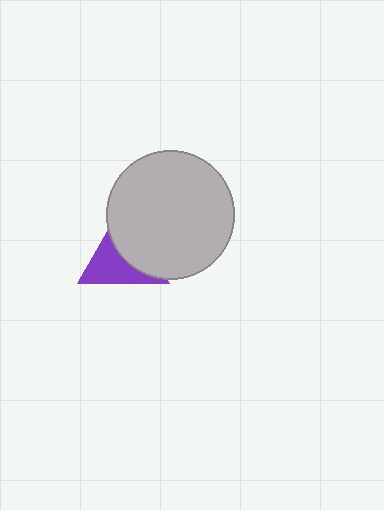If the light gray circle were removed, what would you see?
You would see the complete purple triangle.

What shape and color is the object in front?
The object in front is a light gray circle.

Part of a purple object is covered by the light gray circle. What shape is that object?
It is a triangle.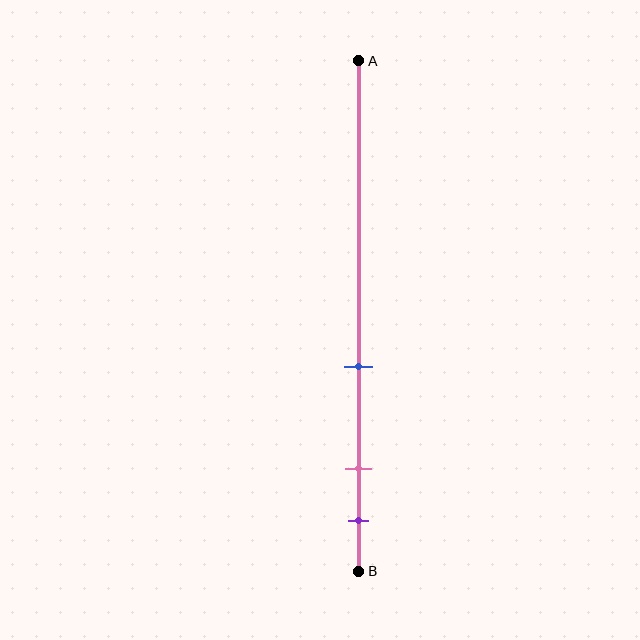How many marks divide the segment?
There are 3 marks dividing the segment.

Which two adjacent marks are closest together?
The pink and purple marks are the closest adjacent pair.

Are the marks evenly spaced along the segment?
No, the marks are not evenly spaced.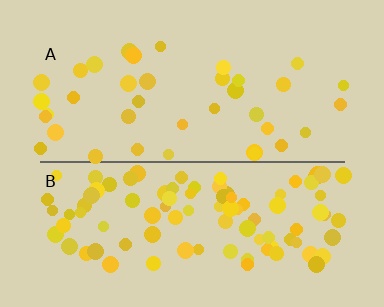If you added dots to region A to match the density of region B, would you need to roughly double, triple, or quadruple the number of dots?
Approximately double.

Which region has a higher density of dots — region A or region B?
B (the bottom).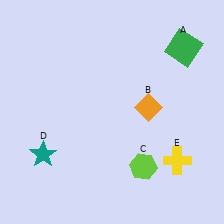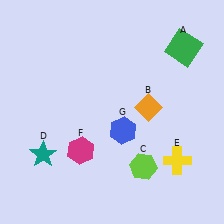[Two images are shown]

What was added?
A magenta hexagon (F), a blue hexagon (G) were added in Image 2.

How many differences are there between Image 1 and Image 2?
There are 2 differences between the two images.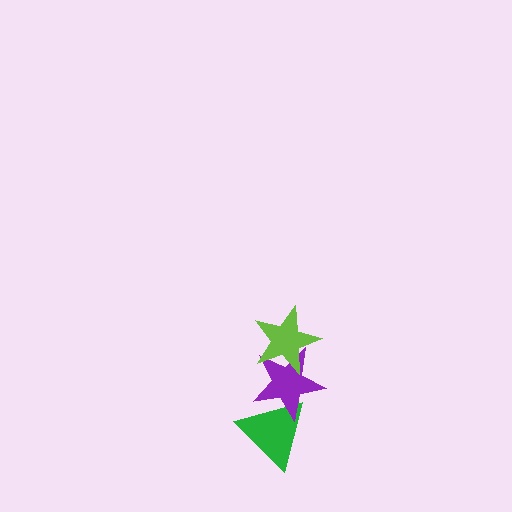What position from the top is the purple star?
The purple star is 2nd from the top.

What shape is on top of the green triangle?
The purple star is on top of the green triangle.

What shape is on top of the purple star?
The lime star is on top of the purple star.